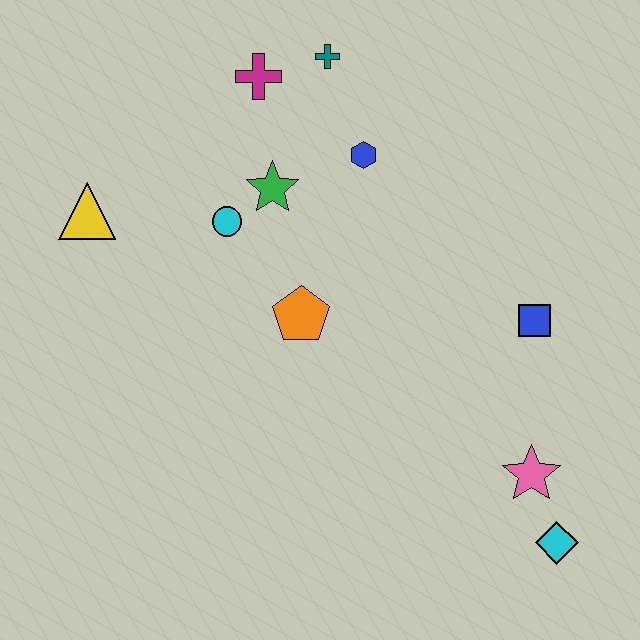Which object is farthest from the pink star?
The yellow triangle is farthest from the pink star.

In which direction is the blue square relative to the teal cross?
The blue square is below the teal cross.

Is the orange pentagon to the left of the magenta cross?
No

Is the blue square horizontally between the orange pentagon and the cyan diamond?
Yes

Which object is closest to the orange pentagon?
The cyan circle is closest to the orange pentagon.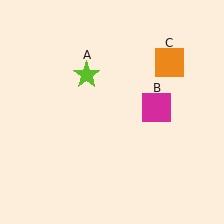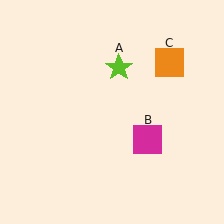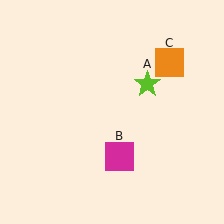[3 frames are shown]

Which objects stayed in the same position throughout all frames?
Orange square (object C) remained stationary.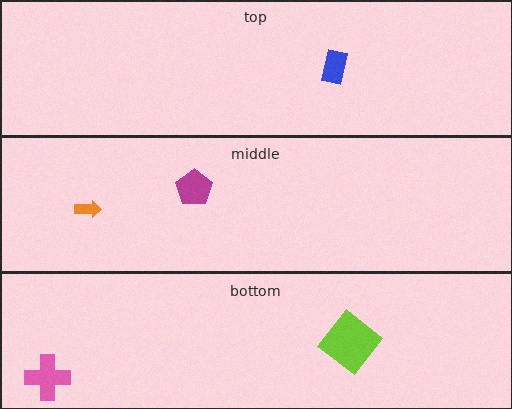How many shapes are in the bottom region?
2.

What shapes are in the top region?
The blue rectangle.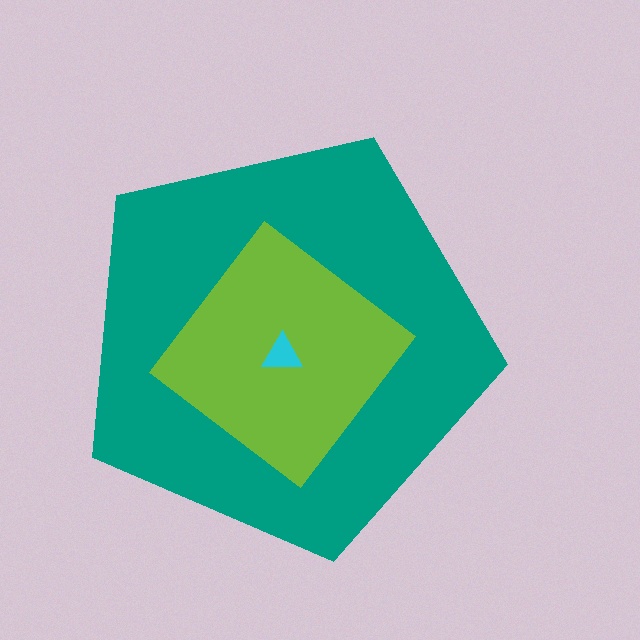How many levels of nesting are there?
3.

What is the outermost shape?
The teal pentagon.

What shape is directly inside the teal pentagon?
The lime diamond.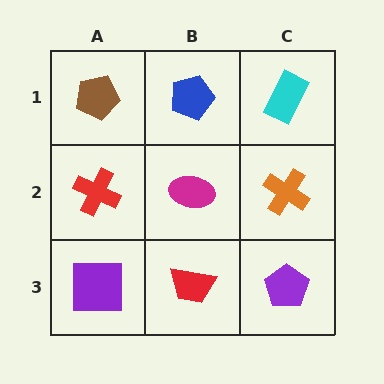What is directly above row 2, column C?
A cyan rectangle.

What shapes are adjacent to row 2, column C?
A cyan rectangle (row 1, column C), a purple pentagon (row 3, column C), a magenta ellipse (row 2, column B).